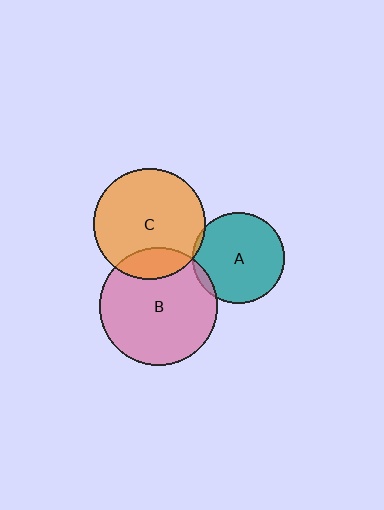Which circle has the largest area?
Circle B (pink).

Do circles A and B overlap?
Yes.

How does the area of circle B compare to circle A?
Approximately 1.7 times.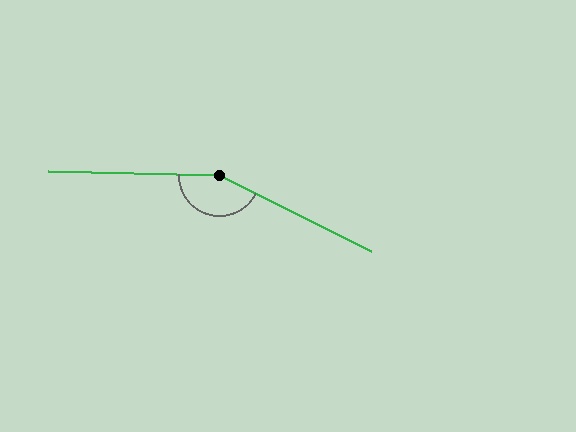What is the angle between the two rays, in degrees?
Approximately 155 degrees.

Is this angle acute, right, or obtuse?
It is obtuse.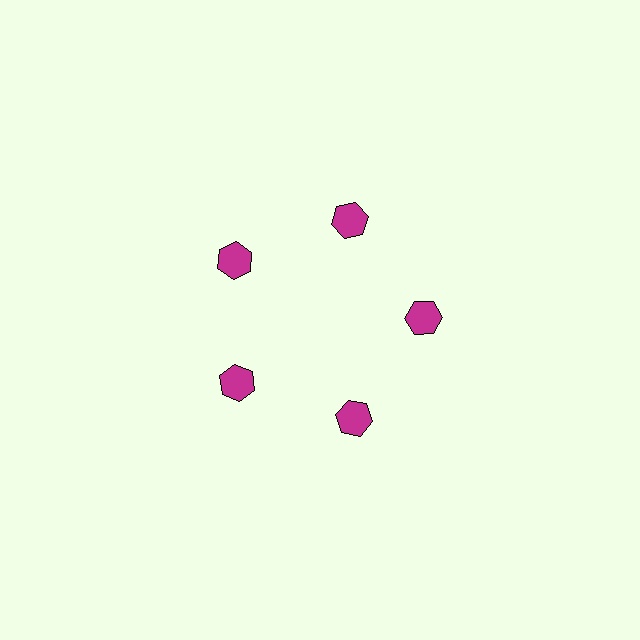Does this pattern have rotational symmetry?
Yes, this pattern has 5-fold rotational symmetry. It looks the same after rotating 72 degrees around the center.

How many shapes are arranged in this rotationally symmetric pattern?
There are 5 shapes, arranged in 5 groups of 1.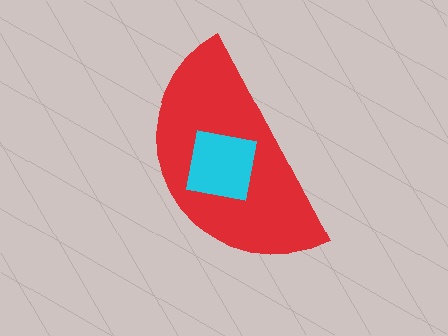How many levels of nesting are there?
2.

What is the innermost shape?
The cyan square.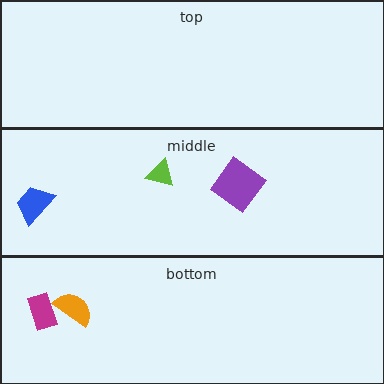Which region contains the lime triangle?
The middle region.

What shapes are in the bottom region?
The magenta rectangle, the orange semicircle.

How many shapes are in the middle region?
3.